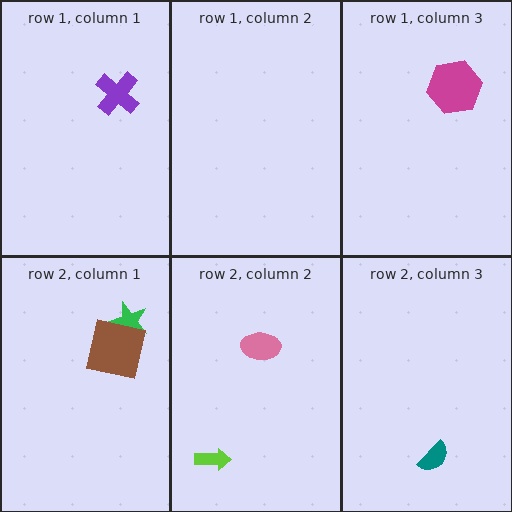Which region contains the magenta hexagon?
The row 1, column 3 region.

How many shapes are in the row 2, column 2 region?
2.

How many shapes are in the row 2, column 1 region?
2.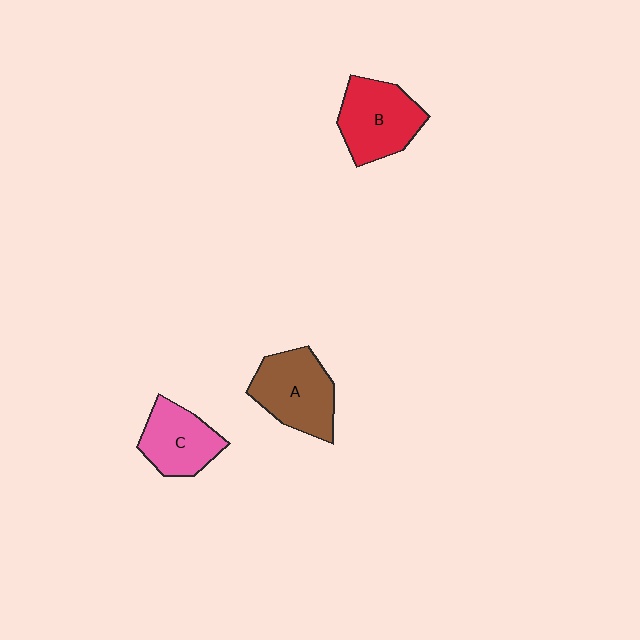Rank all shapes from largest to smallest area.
From largest to smallest: A (brown), B (red), C (pink).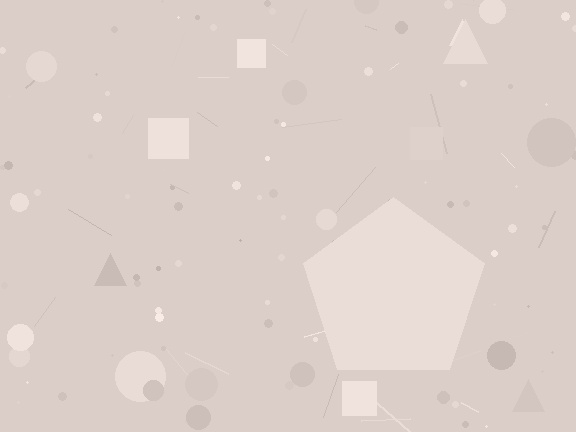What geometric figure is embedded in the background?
A pentagon is embedded in the background.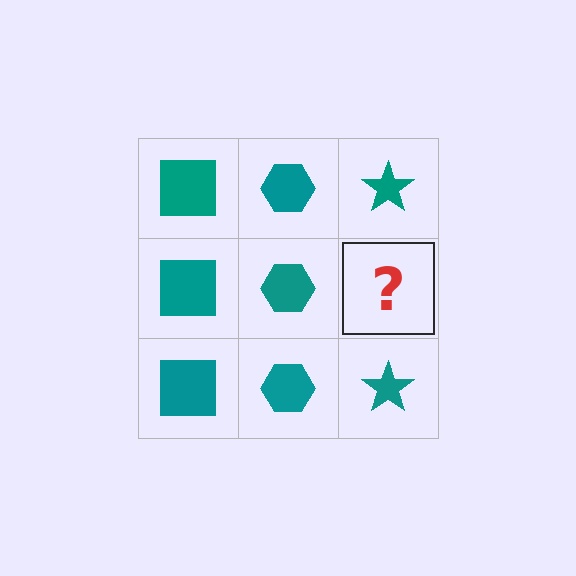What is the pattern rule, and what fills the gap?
The rule is that each column has a consistent shape. The gap should be filled with a teal star.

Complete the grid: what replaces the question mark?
The question mark should be replaced with a teal star.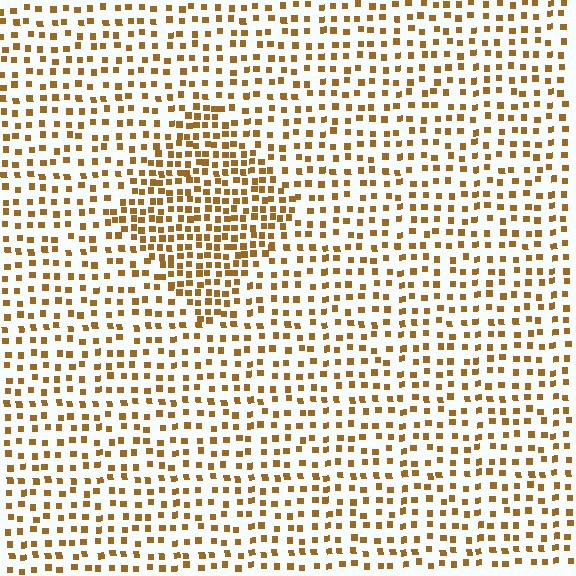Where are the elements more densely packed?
The elements are more densely packed inside the diamond boundary.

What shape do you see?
I see a diamond.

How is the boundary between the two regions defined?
The boundary is defined by a change in element density (approximately 1.9x ratio). All elements are the same color, size, and shape.